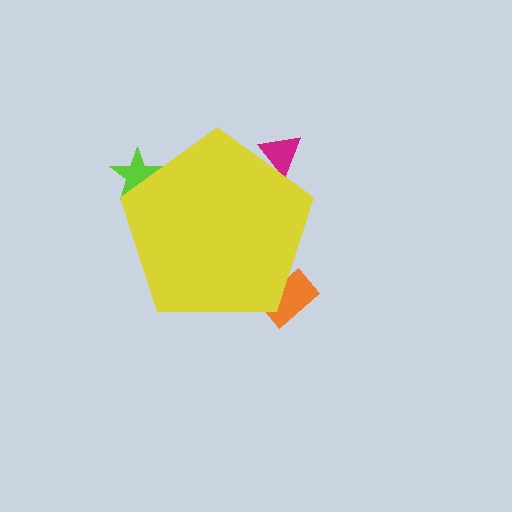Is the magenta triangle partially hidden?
Yes, the magenta triangle is partially hidden behind the yellow pentagon.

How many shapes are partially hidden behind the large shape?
3 shapes are partially hidden.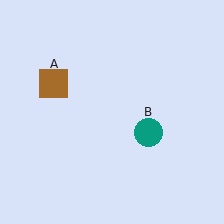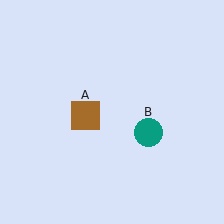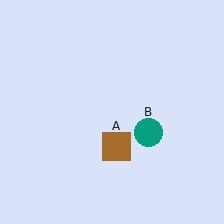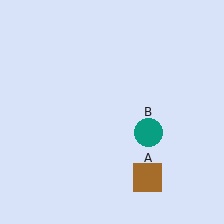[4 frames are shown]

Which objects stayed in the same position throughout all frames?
Teal circle (object B) remained stationary.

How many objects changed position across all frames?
1 object changed position: brown square (object A).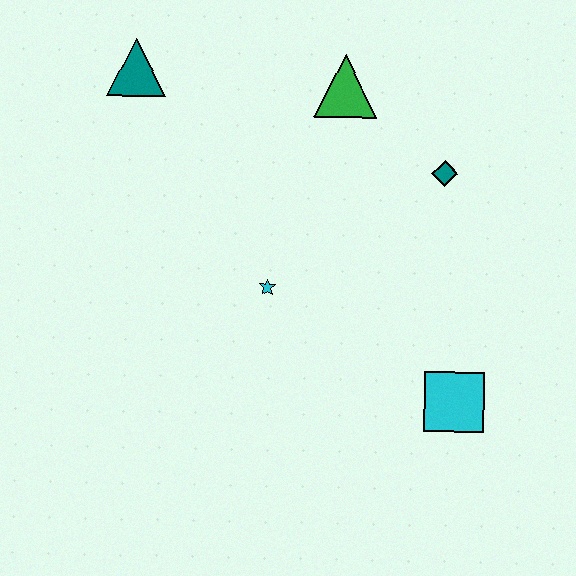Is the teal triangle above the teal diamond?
Yes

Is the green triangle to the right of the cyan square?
No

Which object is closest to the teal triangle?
The green triangle is closest to the teal triangle.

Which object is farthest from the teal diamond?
The teal triangle is farthest from the teal diamond.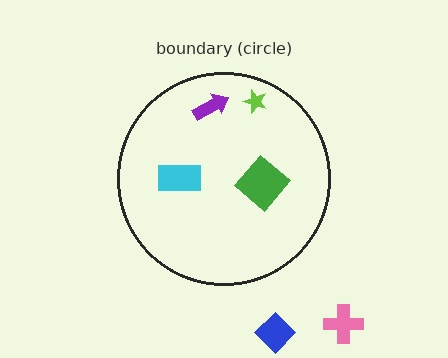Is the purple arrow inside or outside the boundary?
Inside.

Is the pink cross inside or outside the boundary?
Outside.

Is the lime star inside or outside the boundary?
Inside.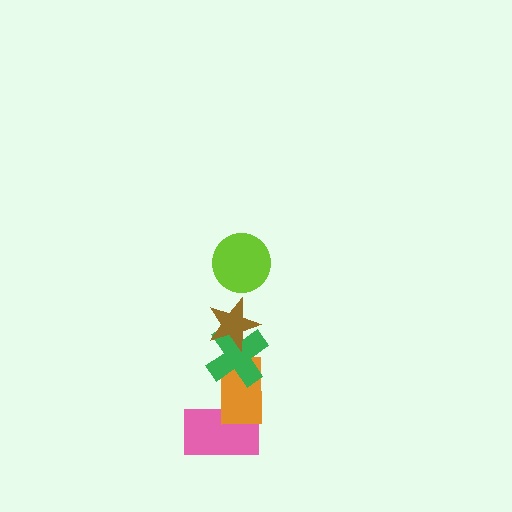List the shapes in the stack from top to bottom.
From top to bottom: the lime circle, the brown star, the green cross, the orange rectangle, the pink rectangle.